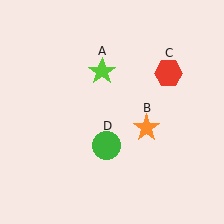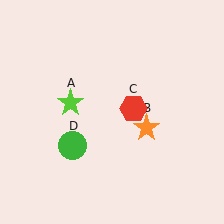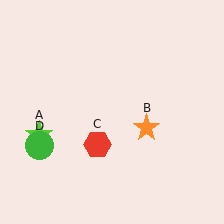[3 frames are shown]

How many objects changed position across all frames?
3 objects changed position: lime star (object A), red hexagon (object C), green circle (object D).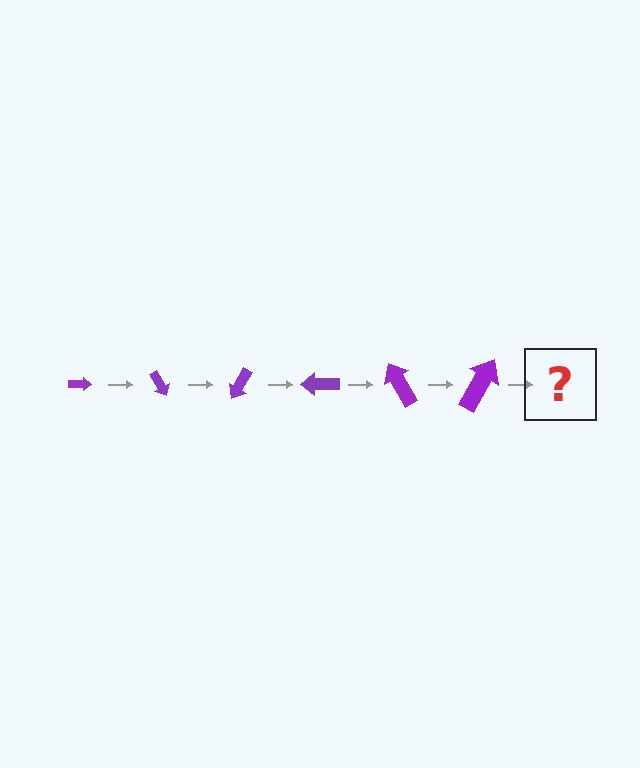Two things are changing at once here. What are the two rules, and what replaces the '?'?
The two rules are that the arrow grows larger each step and it rotates 60 degrees each step. The '?' should be an arrow, larger than the previous one and rotated 360 degrees from the start.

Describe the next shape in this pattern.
It should be an arrow, larger than the previous one and rotated 360 degrees from the start.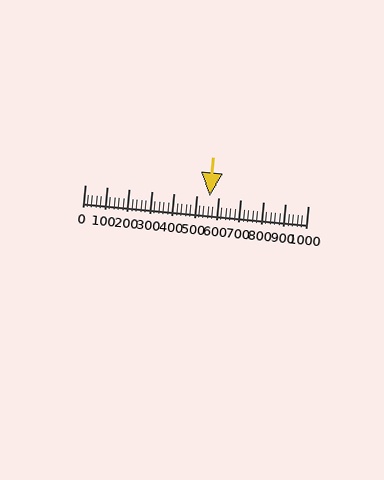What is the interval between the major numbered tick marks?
The major tick marks are spaced 100 units apart.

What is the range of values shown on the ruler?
The ruler shows values from 0 to 1000.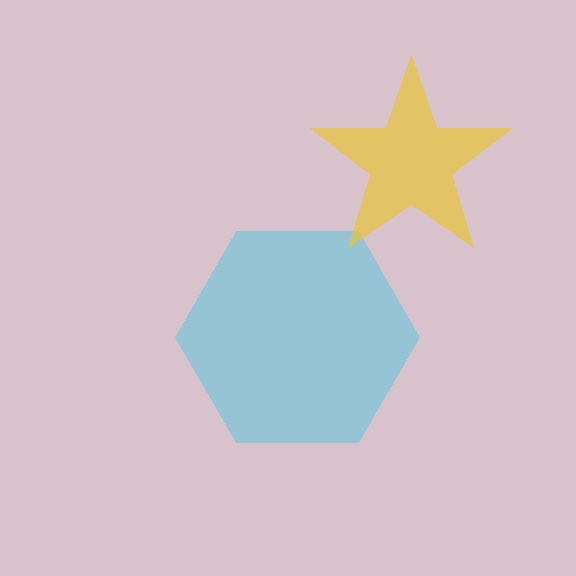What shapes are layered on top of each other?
The layered shapes are: a cyan hexagon, a yellow star.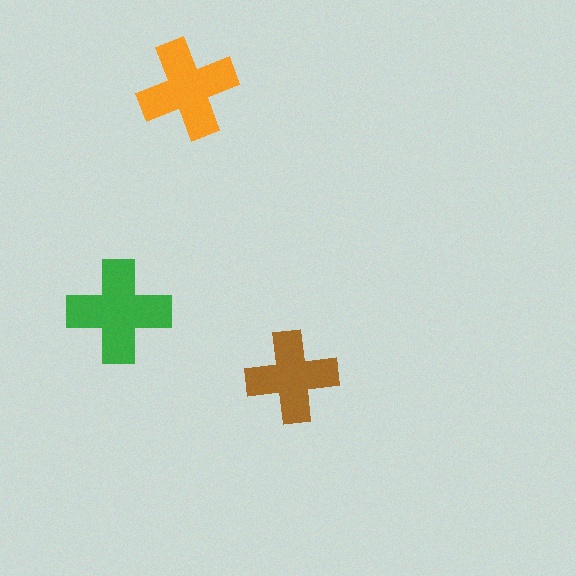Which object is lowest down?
The brown cross is bottommost.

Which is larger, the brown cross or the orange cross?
The orange one.